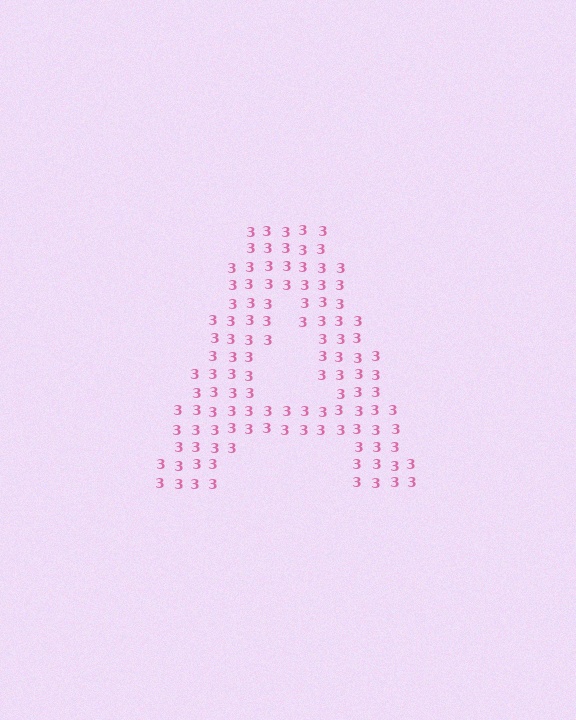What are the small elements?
The small elements are digit 3's.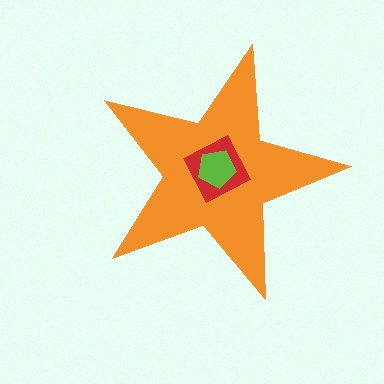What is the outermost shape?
The orange star.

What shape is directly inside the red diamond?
The lime pentagon.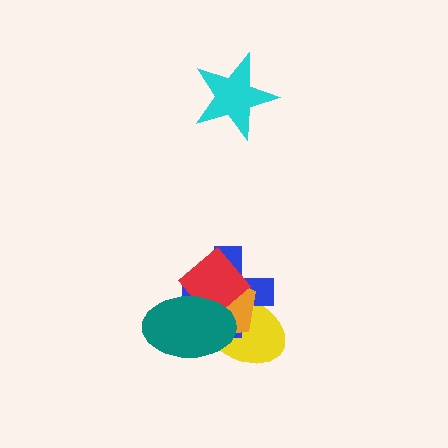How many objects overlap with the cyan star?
0 objects overlap with the cyan star.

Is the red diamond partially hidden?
Yes, it is partially covered by another shape.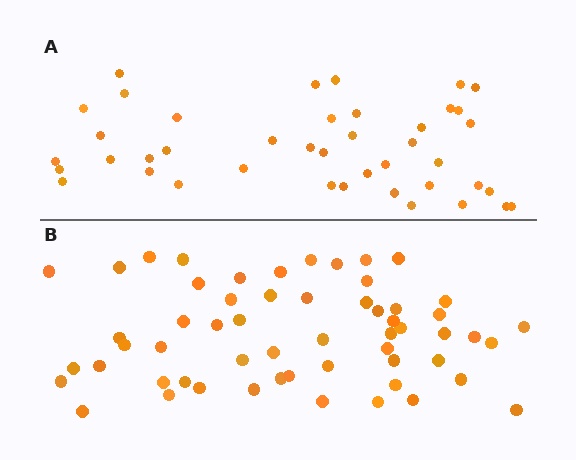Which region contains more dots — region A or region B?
Region B (the bottom region) has more dots.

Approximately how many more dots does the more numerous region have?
Region B has approximately 15 more dots than region A.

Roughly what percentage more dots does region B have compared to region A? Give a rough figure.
About 35% more.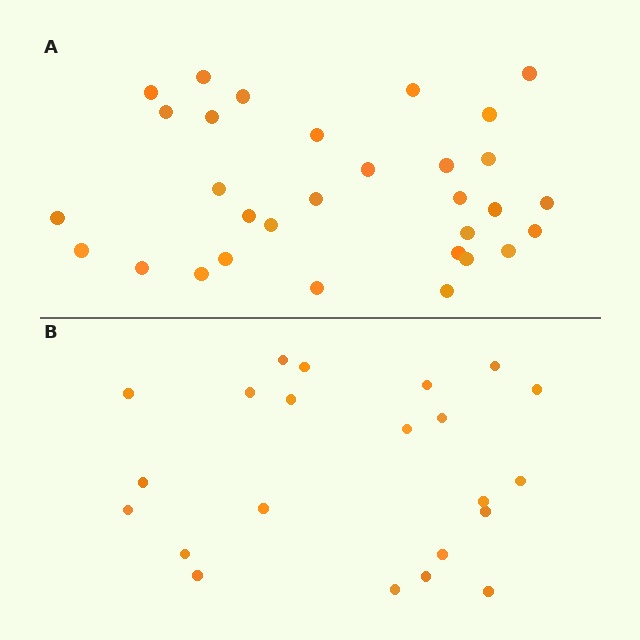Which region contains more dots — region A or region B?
Region A (the top region) has more dots.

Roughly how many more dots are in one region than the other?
Region A has roughly 8 or so more dots than region B.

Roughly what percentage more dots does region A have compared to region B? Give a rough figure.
About 40% more.